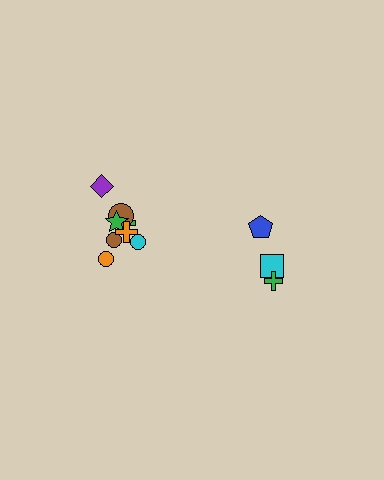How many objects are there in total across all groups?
There are 11 objects.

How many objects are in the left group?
There are 8 objects.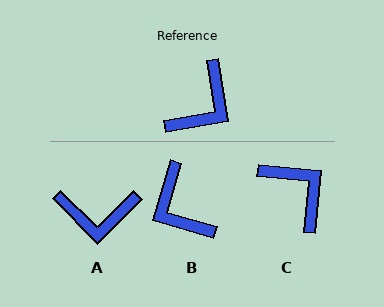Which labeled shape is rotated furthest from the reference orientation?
B, about 115 degrees away.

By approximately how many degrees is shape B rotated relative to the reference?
Approximately 115 degrees clockwise.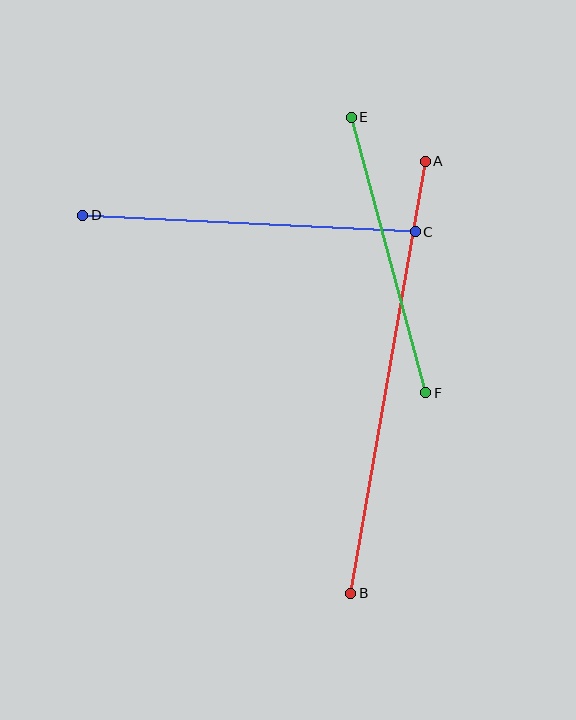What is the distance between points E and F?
The distance is approximately 285 pixels.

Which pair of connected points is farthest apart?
Points A and B are farthest apart.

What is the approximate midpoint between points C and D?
The midpoint is at approximately (249, 223) pixels.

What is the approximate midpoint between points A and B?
The midpoint is at approximately (388, 377) pixels.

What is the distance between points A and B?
The distance is approximately 438 pixels.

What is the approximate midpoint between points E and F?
The midpoint is at approximately (389, 255) pixels.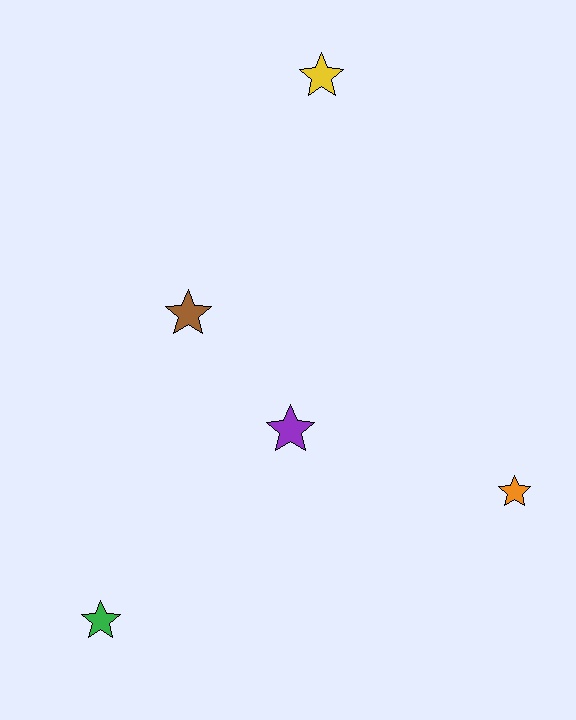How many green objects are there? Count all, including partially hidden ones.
There is 1 green object.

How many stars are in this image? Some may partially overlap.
There are 5 stars.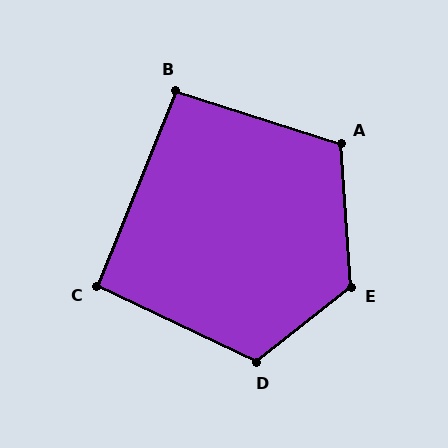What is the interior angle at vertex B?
Approximately 94 degrees (approximately right).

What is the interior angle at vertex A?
Approximately 112 degrees (obtuse).